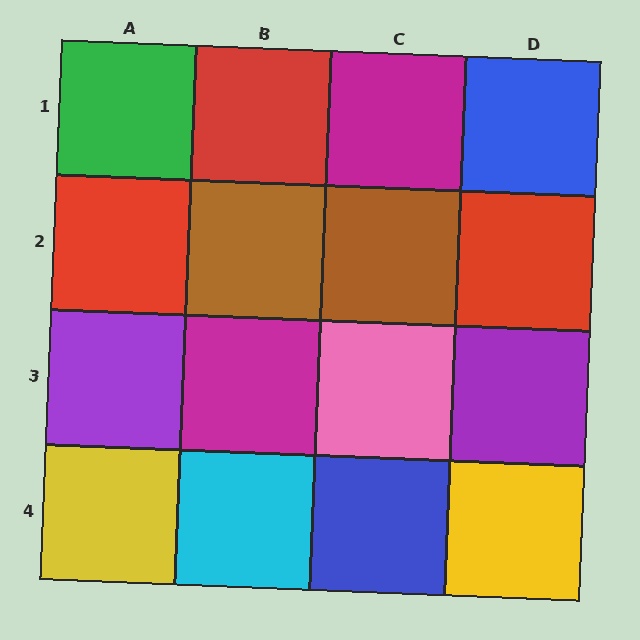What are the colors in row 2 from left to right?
Red, brown, brown, red.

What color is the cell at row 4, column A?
Yellow.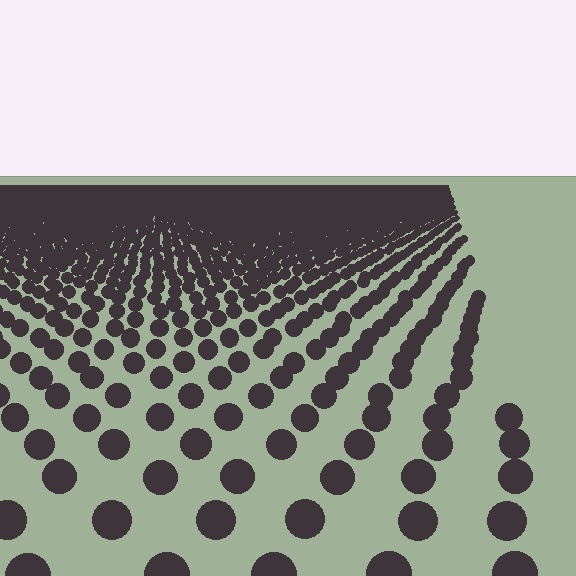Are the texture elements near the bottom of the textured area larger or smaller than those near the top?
Larger. Near the bottom, elements are closer to the viewer and appear at a bigger on-screen size.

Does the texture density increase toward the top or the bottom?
Density increases toward the top.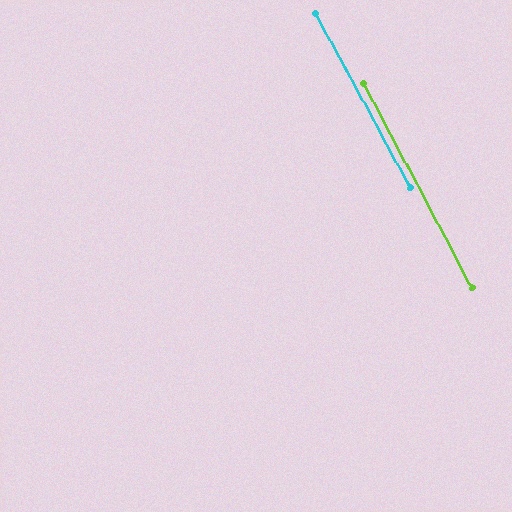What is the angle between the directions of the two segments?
Approximately 0 degrees.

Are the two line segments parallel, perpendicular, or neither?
Parallel — their directions differ by only 0.4°.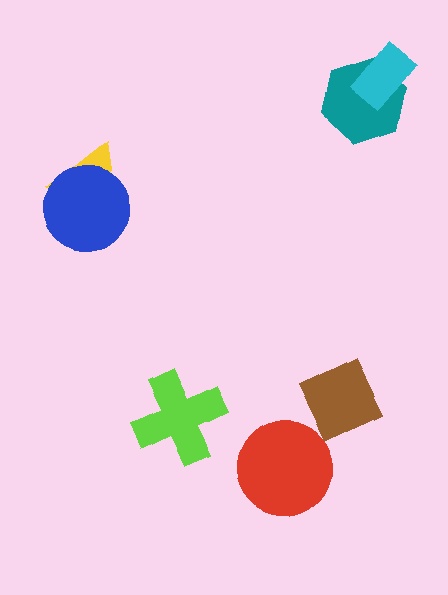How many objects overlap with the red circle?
0 objects overlap with the red circle.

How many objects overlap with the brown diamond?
0 objects overlap with the brown diamond.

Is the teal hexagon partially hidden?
Yes, it is partially covered by another shape.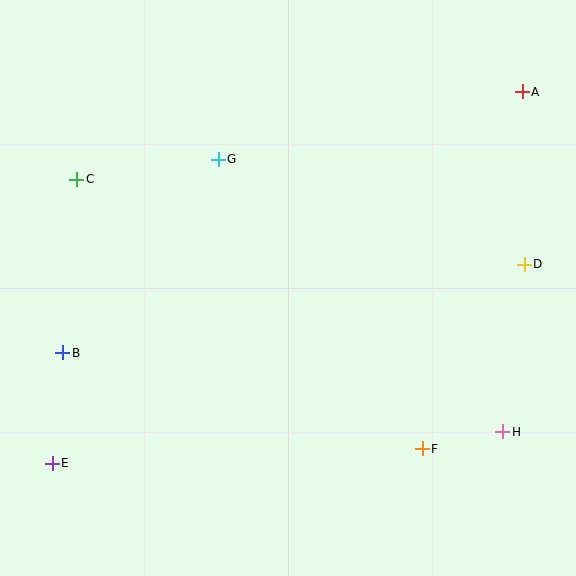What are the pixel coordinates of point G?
Point G is at (218, 159).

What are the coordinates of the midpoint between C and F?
The midpoint between C and F is at (249, 314).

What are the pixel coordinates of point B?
Point B is at (63, 353).